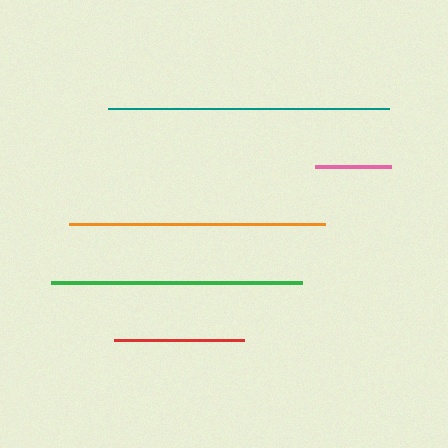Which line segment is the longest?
The teal line is the longest at approximately 281 pixels.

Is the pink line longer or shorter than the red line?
The red line is longer than the pink line.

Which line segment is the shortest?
The pink line is the shortest at approximately 76 pixels.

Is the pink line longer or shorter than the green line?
The green line is longer than the pink line.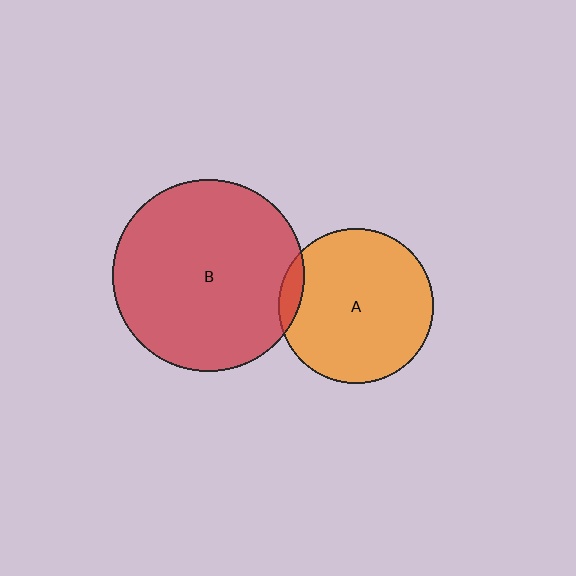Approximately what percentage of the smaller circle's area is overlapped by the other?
Approximately 5%.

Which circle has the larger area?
Circle B (red).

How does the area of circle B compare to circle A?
Approximately 1.5 times.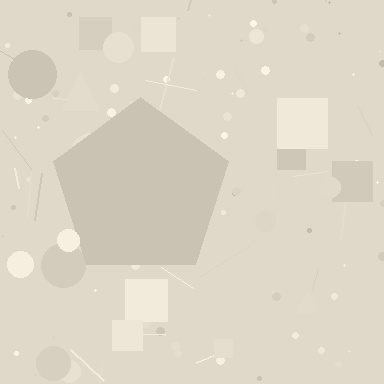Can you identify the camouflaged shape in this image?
The camouflaged shape is a pentagon.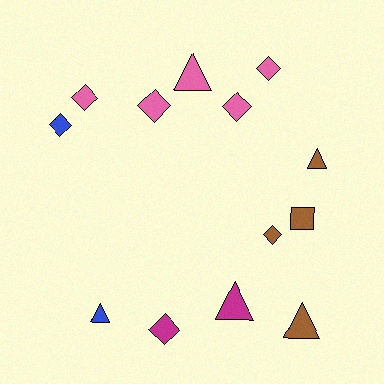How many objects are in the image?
There are 13 objects.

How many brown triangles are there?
There are 2 brown triangles.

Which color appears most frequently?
Pink, with 5 objects.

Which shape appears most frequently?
Diamond, with 7 objects.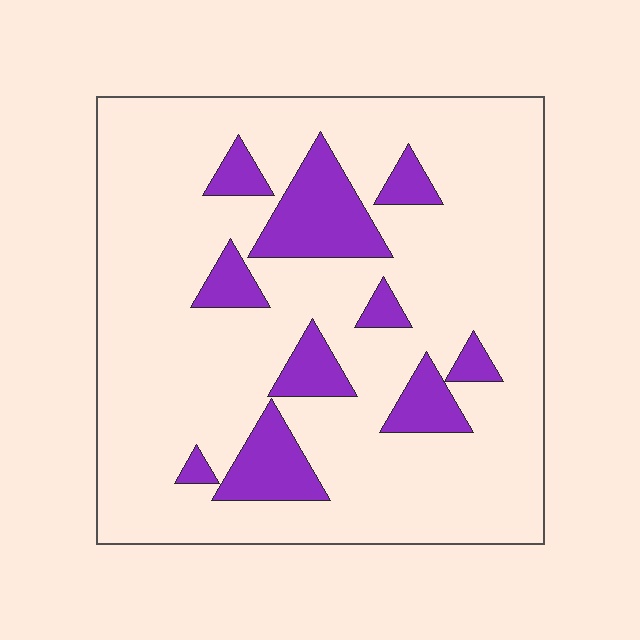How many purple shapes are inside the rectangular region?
10.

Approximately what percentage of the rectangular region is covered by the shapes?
Approximately 15%.